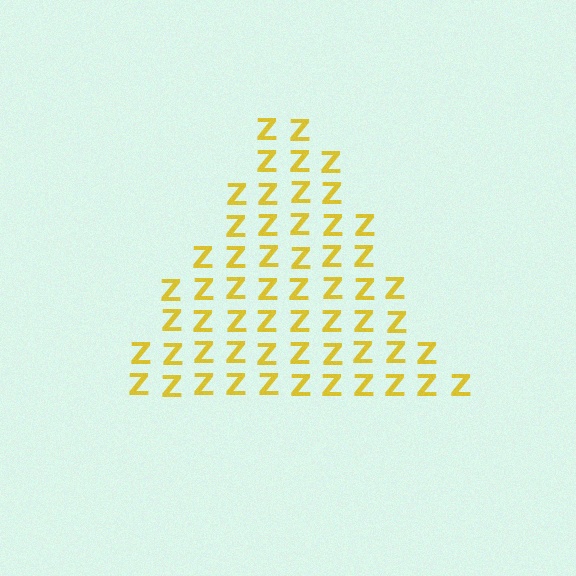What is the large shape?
The large shape is a triangle.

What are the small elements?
The small elements are letter Z's.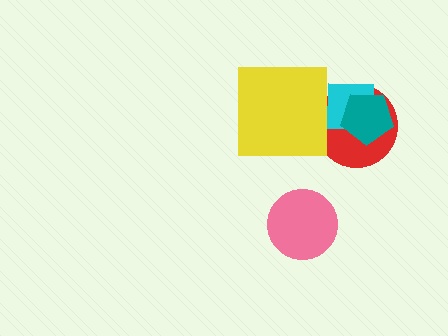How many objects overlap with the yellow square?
1 object overlaps with the yellow square.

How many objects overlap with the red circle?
3 objects overlap with the red circle.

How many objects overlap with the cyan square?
2 objects overlap with the cyan square.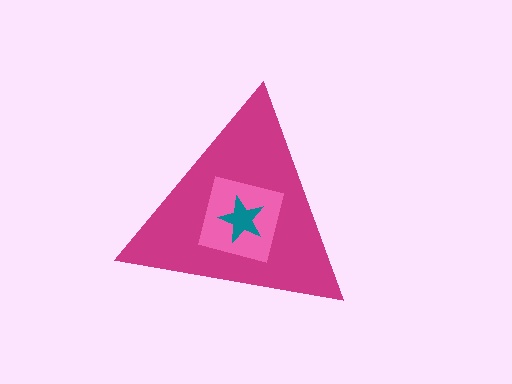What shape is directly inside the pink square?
The teal star.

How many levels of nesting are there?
3.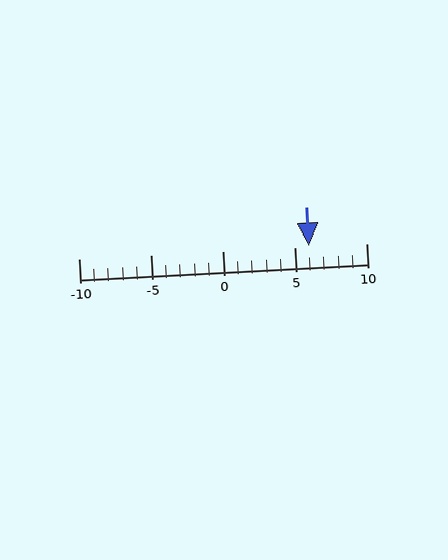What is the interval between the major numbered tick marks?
The major tick marks are spaced 5 units apart.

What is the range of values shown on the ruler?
The ruler shows values from -10 to 10.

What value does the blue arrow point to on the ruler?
The blue arrow points to approximately 6.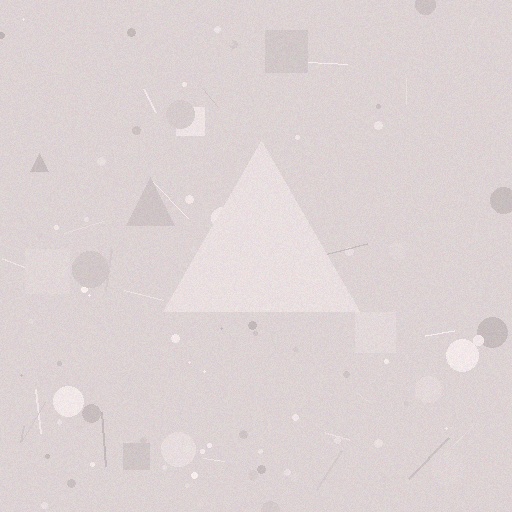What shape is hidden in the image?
A triangle is hidden in the image.